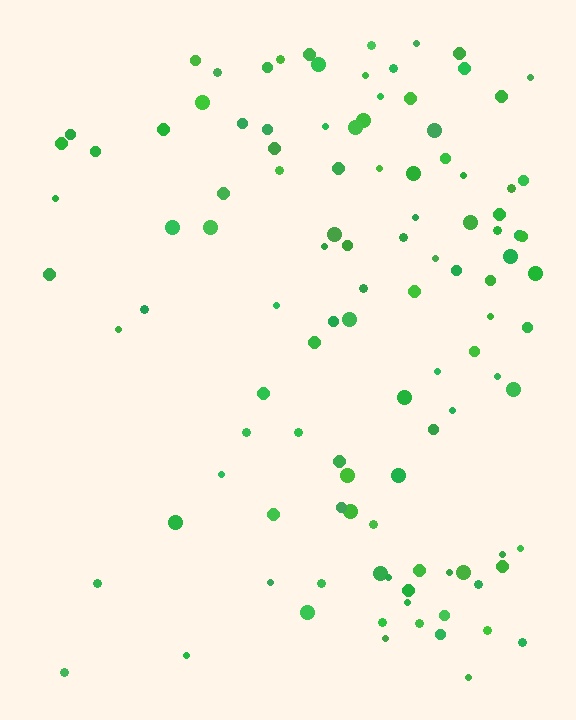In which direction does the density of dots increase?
From left to right, with the right side densest.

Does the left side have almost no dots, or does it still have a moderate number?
Still a moderate number, just noticeably fewer than the right.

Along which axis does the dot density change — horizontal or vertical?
Horizontal.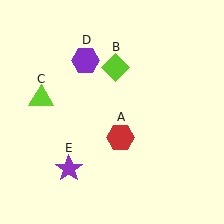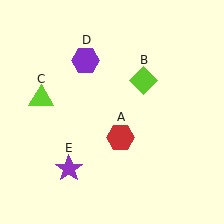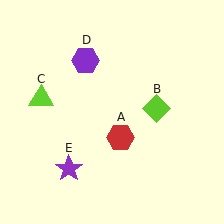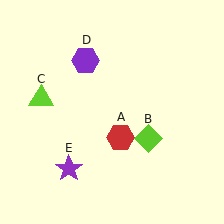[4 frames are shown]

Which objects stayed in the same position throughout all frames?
Red hexagon (object A) and lime triangle (object C) and purple hexagon (object D) and purple star (object E) remained stationary.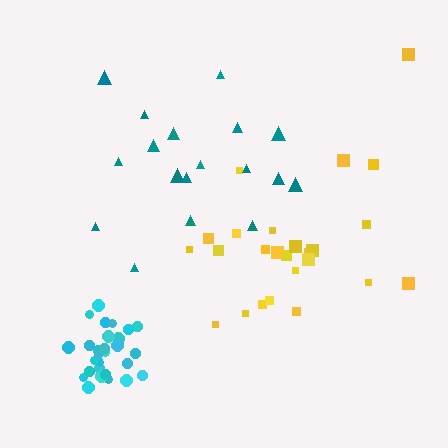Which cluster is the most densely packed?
Cyan.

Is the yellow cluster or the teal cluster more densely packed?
Teal.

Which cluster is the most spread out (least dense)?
Yellow.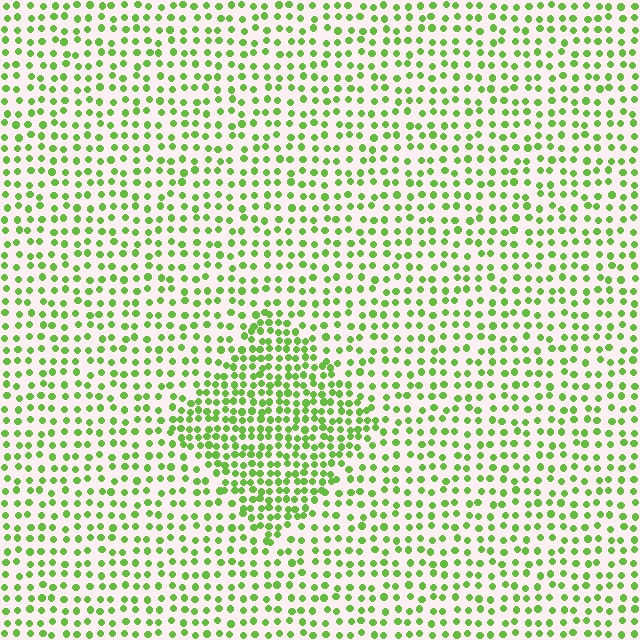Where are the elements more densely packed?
The elements are more densely packed inside the diamond boundary.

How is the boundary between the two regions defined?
The boundary is defined by a change in element density (approximately 1.8x ratio). All elements are the same color, size, and shape.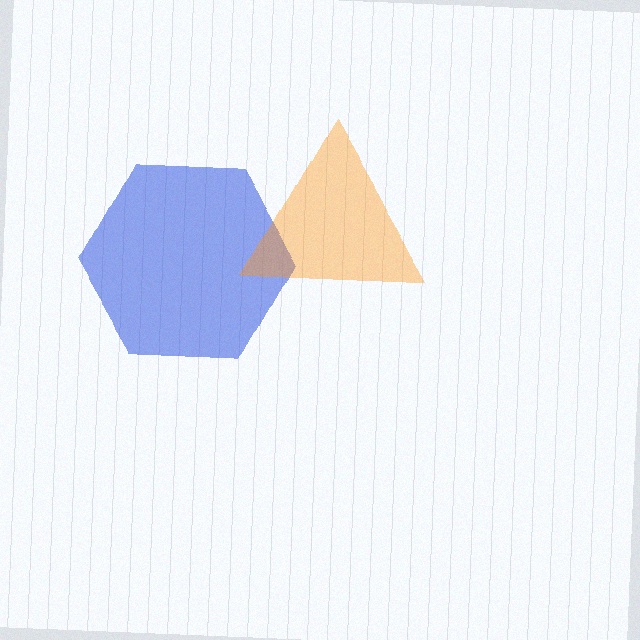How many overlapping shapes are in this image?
There are 2 overlapping shapes in the image.